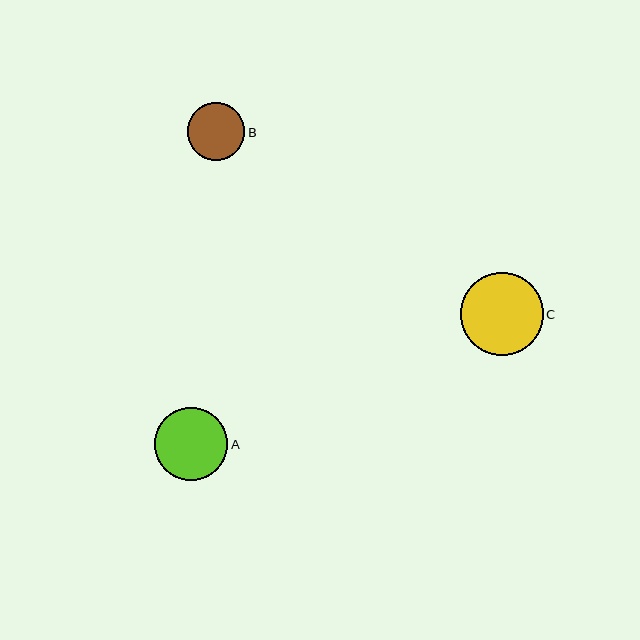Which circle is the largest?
Circle C is the largest with a size of approximately 83 pixels.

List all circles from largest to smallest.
From largest to smallest: C, A, B.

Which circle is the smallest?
Circle B is the smallest with a size of approximately 58 pixels.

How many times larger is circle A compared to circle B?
Circle A is approximately 1.3 times the size of circle B.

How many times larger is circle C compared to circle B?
Circle C is approximately 1.4 times the size of circle B.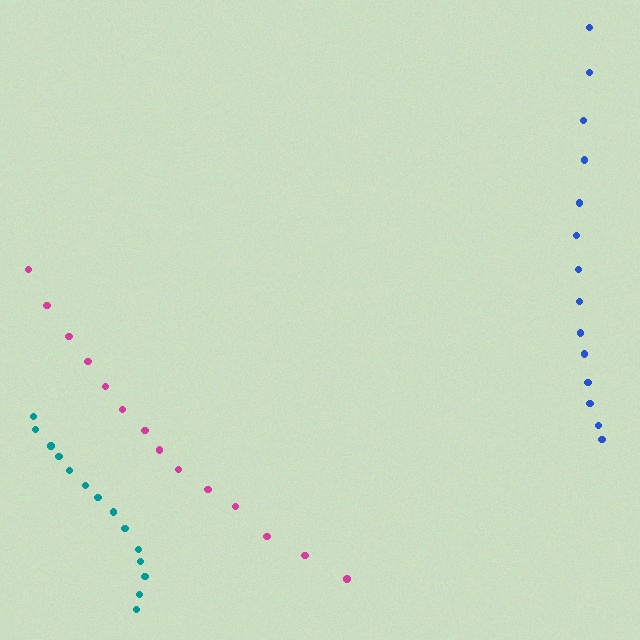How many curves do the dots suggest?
There are 3 distinct paths.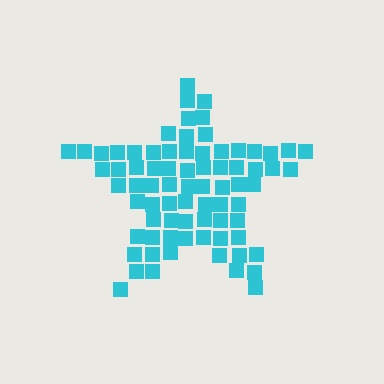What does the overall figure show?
The overall figure shows a star.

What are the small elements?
The small elements are squares.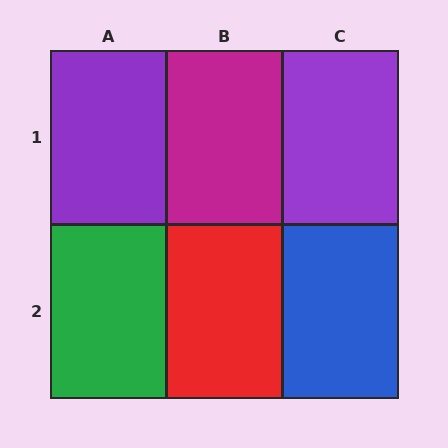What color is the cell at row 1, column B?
Magenta.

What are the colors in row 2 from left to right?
Green, red, blue.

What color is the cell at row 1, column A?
Purple.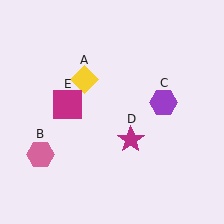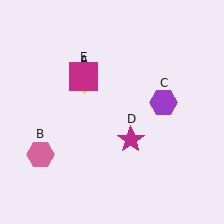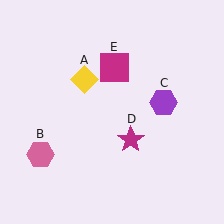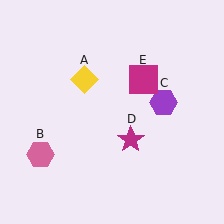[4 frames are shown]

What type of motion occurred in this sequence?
The magenta square (object E) rotated clockwise around the center of the scene.